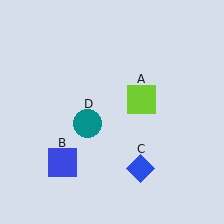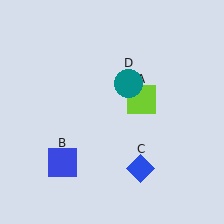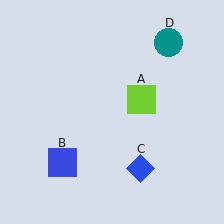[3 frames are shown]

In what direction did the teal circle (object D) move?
The teal circle (object D) moved up and to the right.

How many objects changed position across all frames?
1 object changed position: teal circle (object D).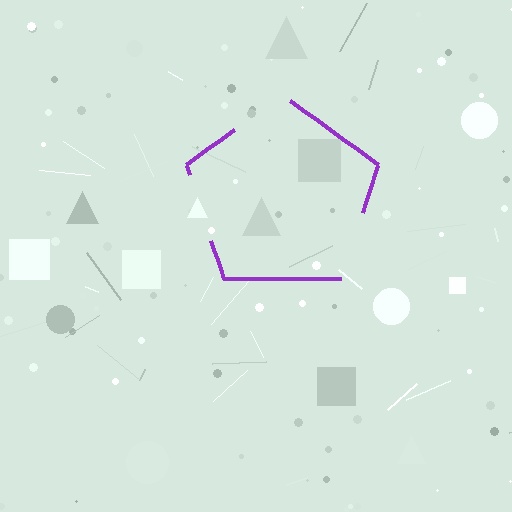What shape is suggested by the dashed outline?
The dashed outline suggests a pentagon.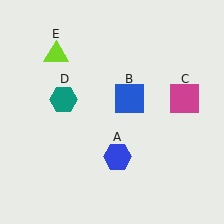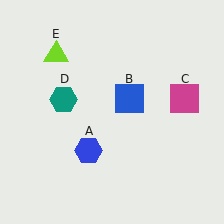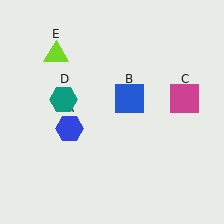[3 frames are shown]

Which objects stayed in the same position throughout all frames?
Blue square (object B) and magenta square (object C) and teal hexagon (object D) and lime triangle (object E) remained stationary.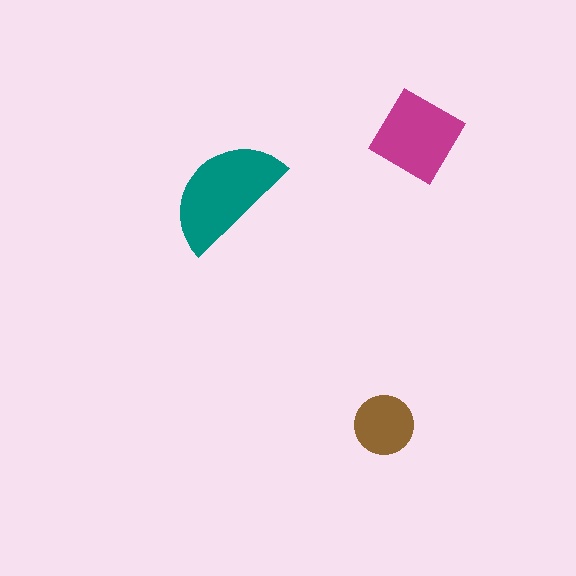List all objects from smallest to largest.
The brown circle, the magenta diamond, the teal semicircle.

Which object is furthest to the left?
The teal semicircle is leftmost.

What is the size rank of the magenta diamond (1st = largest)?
2nd.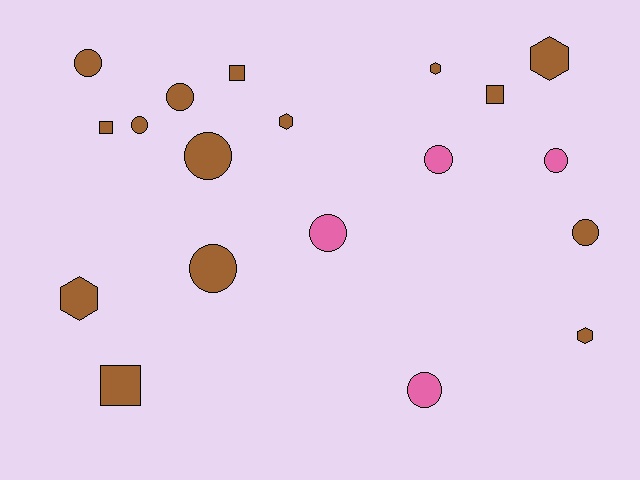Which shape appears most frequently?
Circle, with 10 objects.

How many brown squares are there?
There are 4 brown squares.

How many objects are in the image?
There are 19 objects.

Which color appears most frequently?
Brown, with 15 objects.